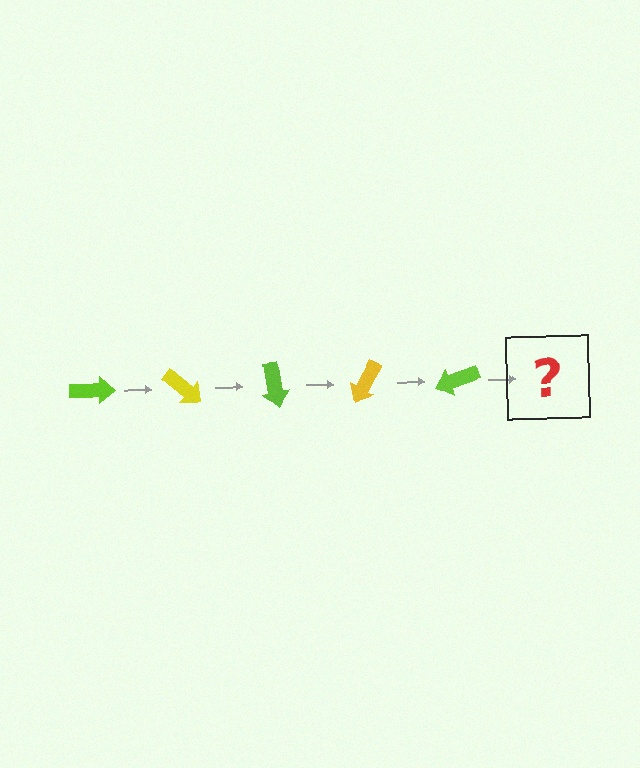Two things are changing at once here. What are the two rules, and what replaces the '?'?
The two rules are that it rotates 40 degrees each step and the color cycles through lime and yellow. The '?' should be a yellow arrow, rotated 200 degrees from the start.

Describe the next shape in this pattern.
It should be a yellow arrow, rotated 200 degrees from the start.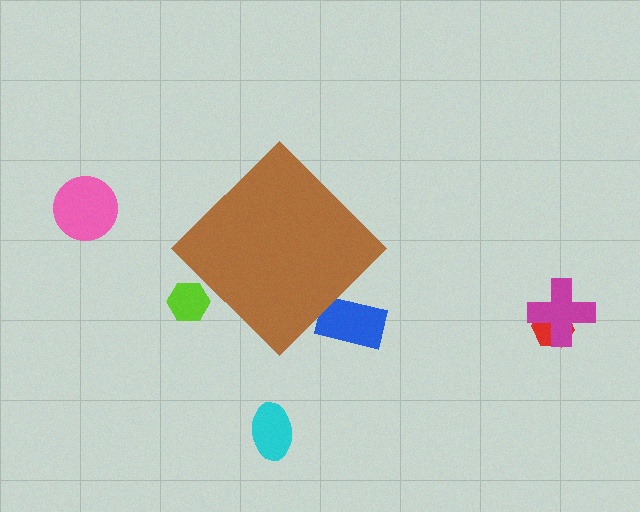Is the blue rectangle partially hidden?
Yes, the blue rectangle is partially hidden behind the brown diamond.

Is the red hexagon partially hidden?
No, the red hexagon is fully visible.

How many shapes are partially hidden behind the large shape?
2 shapes are partially hidden.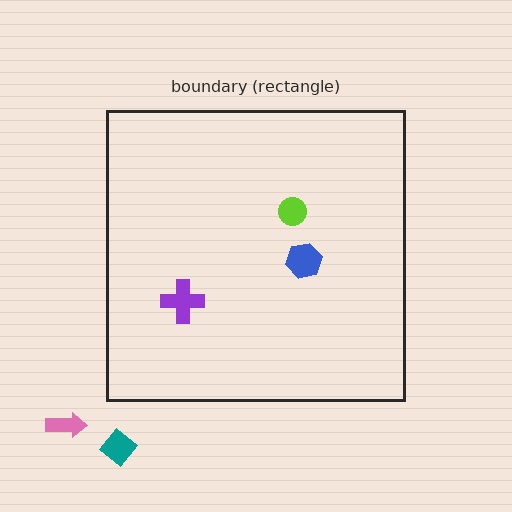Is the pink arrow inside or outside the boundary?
Outside.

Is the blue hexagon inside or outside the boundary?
Inside.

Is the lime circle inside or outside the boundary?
Inside.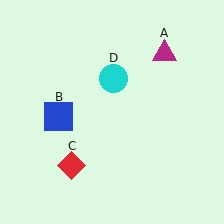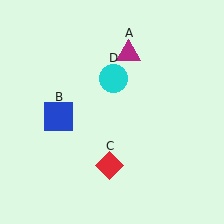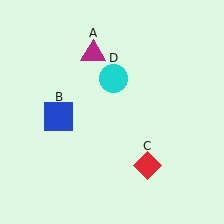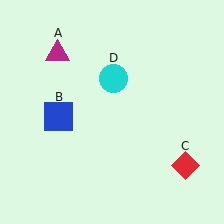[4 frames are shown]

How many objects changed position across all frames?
2 objects changed position: magenta triangle (object A), red diamond (object C).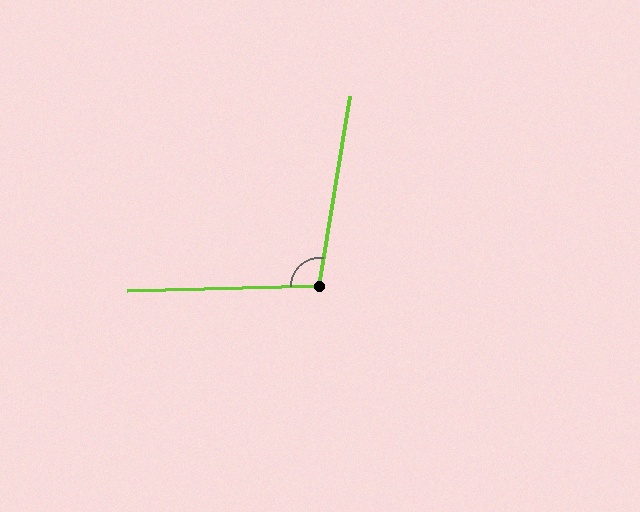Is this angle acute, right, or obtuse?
It is obtuse.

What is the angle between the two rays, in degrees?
Approximately 101 degrees.